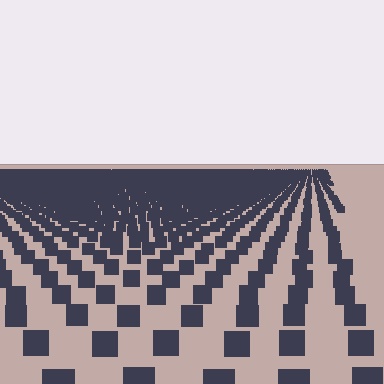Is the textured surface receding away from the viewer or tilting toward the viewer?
The surface is receding away from the viewer. Texture elements get smaller and denser toward the top.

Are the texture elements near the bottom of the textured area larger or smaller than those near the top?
Larger. Near the bottom, elements are closer to the viewer and appear at a bigger on-screen size.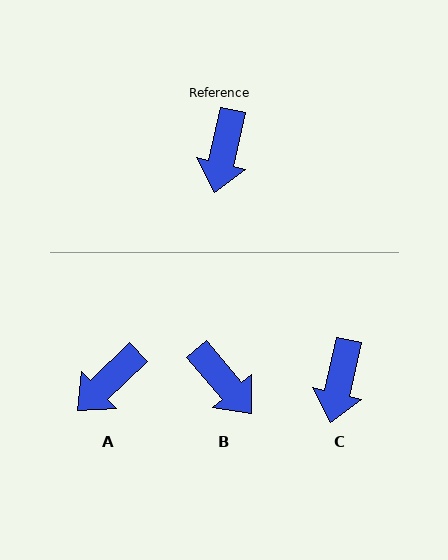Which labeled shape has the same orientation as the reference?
C.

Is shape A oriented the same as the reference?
No, it is off by about 34 degrees.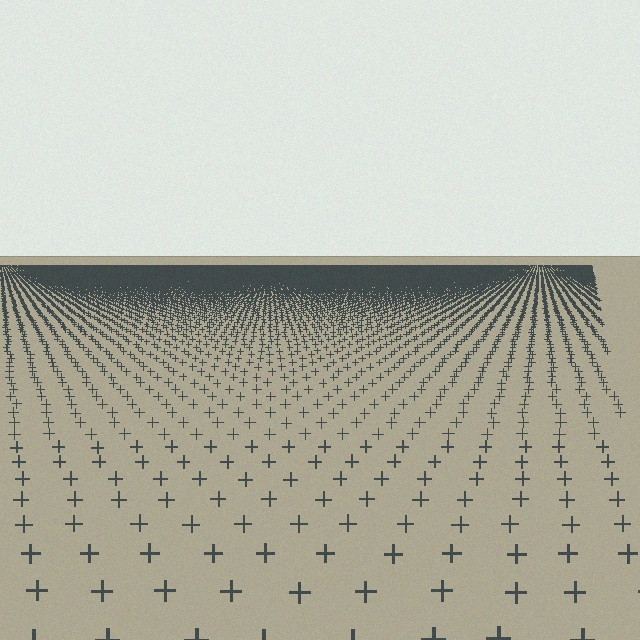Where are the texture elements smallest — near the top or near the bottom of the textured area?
Near the top.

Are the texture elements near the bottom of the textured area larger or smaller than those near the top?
Larger. Near the bottom, elements are closer to the viewer and appear at a bigger on-screen size.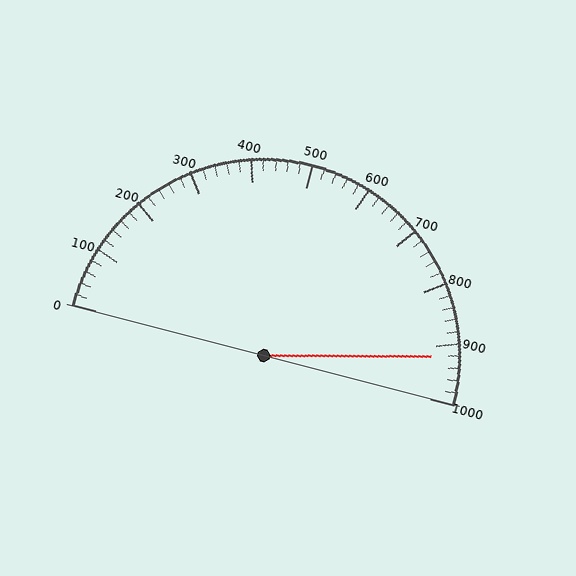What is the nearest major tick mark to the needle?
The nearest major tick mark is 900.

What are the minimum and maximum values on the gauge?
The gauge ranges from 0 to 1000.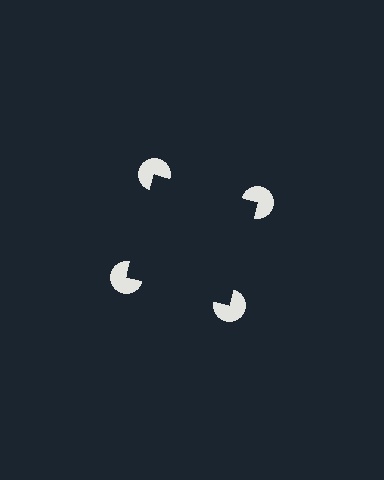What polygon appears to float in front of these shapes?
An illusory square — its edges are inferred from the aligned wedge cuts in the pac-man discs, not physically drawn.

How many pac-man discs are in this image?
There are 4 — one at each vertex of the illusory square.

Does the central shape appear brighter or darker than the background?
It typically appears slightly darker than the background, even though no actual brightness change is drawn.